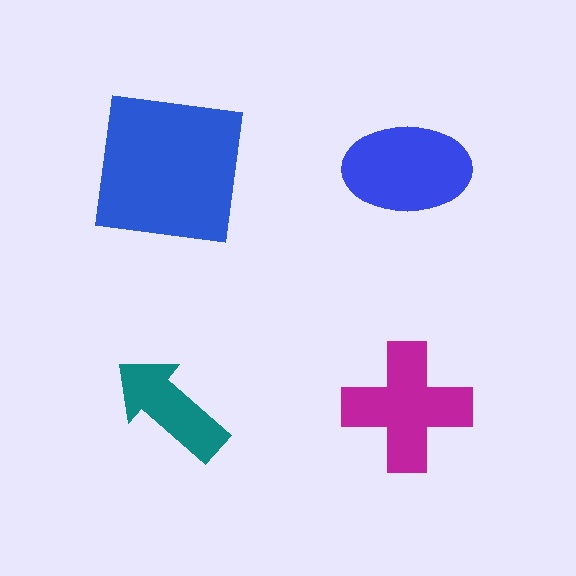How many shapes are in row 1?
2 shapes.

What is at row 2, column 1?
A teal arrow.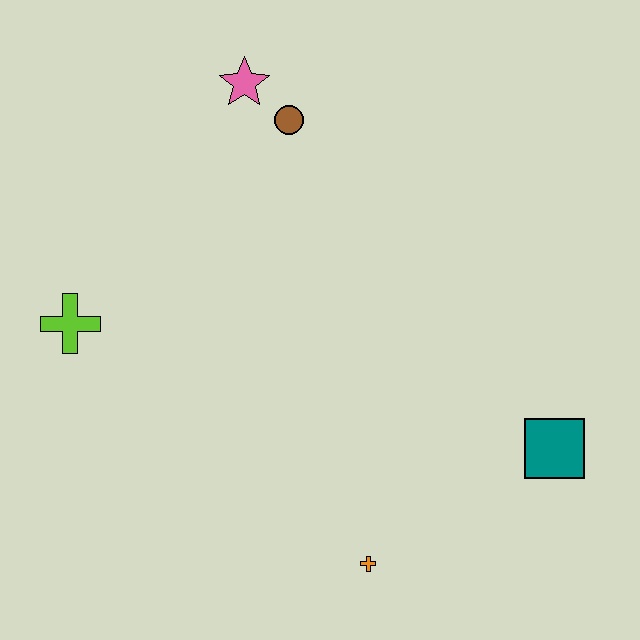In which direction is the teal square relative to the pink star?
The teal square is below the pink star.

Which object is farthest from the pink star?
The orange cross is farthest from the pink star.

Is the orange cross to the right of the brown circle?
Yes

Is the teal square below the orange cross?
No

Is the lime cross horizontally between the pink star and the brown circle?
No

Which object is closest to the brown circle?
The pink star is closest to the brown circle.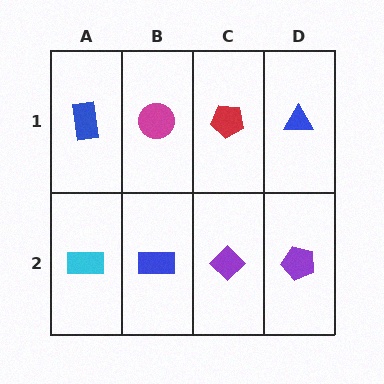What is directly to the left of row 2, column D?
A purple diamond.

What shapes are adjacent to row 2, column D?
A blue triangle (row 1, column D), a purple diamond (row 2, column C).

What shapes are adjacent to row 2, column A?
A blue rectangle (row 1, column A), a blue rectangle (row 2, column B).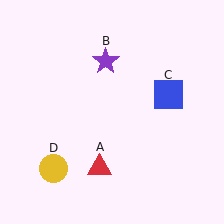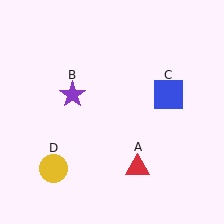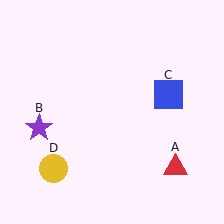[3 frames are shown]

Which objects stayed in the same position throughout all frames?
Blue square (object C) and yellow circle (object D) remained stationary.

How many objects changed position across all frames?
2 objects changed position: red triangle (object A), purple star (object B).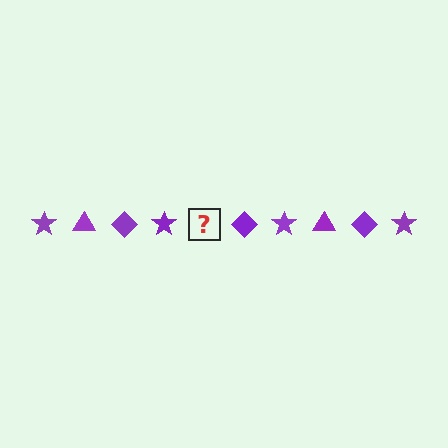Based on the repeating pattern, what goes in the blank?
The blank should be a purple triangle.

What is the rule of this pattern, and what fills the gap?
The rule is that the pattern cycles through star, triangle, diamond shapes in purple. The gap should be filled with a purple triangle.